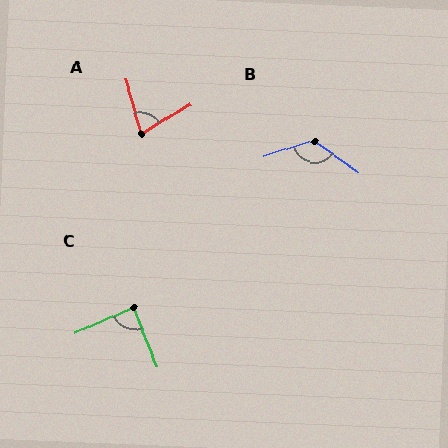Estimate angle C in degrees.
Approximately 88 degrees.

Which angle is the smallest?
A, at approximately 74 degrees.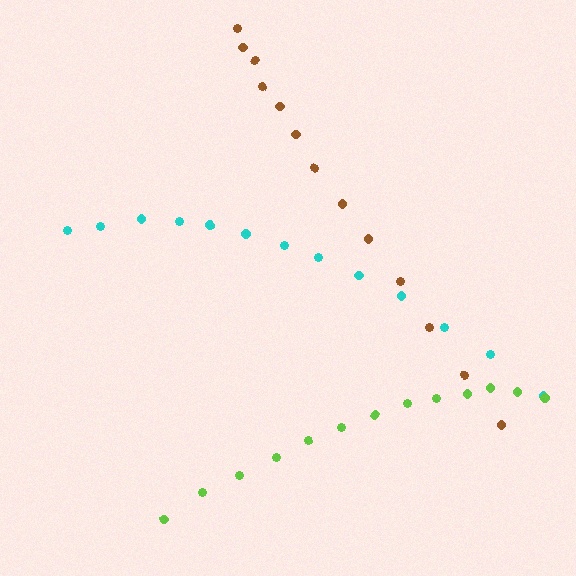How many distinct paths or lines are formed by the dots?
There are 3 distinct paths.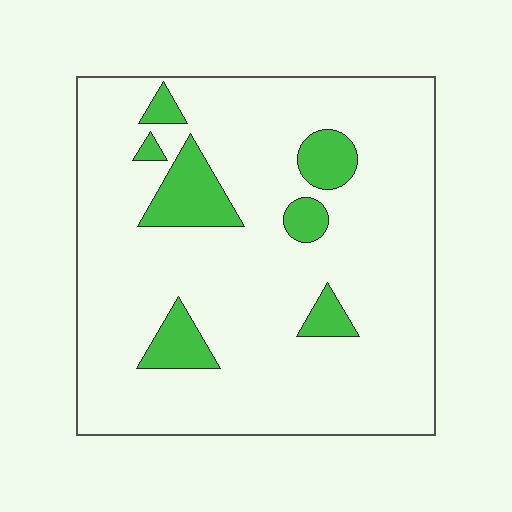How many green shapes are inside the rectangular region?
7.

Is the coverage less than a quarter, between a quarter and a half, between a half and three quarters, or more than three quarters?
Less than a quarter.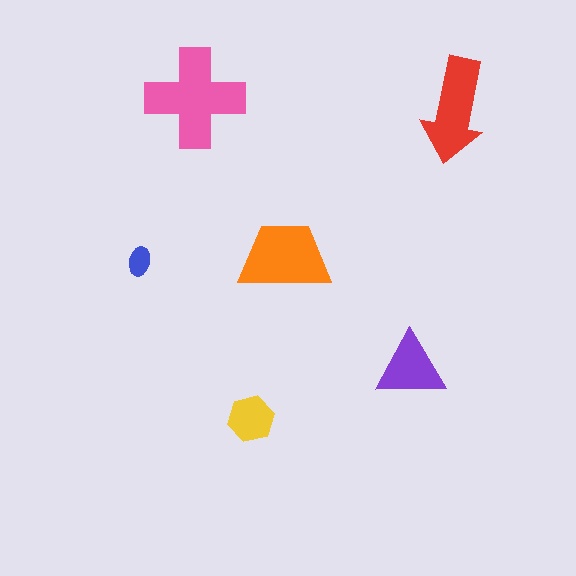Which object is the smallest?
The blue ellipse.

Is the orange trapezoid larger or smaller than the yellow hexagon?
Larger.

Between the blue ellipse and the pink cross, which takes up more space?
The pink cross.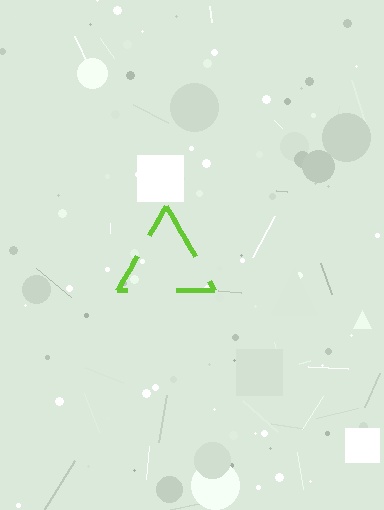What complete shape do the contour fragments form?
The contour fragments form a triangle.